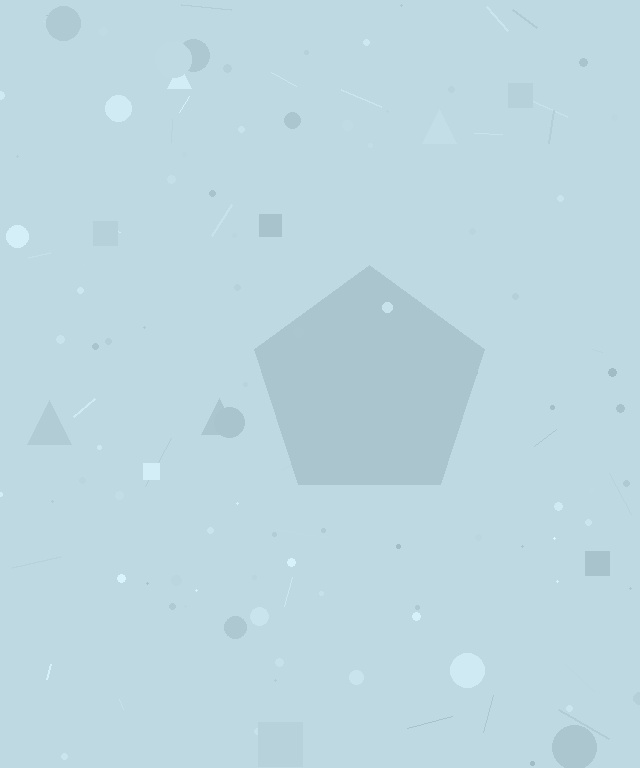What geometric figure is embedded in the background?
A pentagon is embedded in the background.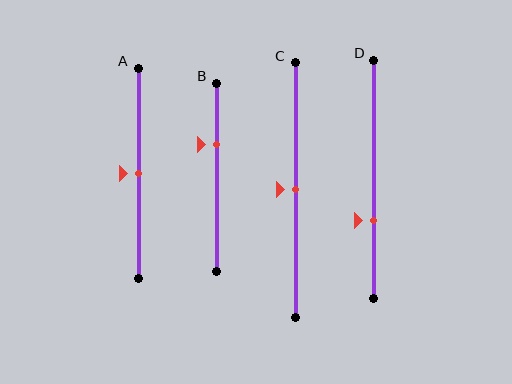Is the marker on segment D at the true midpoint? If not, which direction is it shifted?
No, the marker on segment D is shifted downward by about 17% of the segment length.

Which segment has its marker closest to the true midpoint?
Segment A has its marker closest to the true midpoint.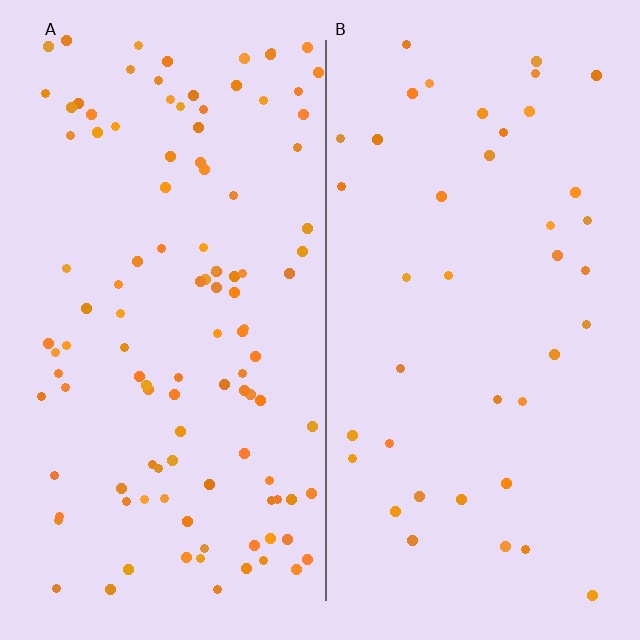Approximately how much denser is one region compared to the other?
Approximately 2.8× — region A over region B.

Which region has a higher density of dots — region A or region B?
A (the left).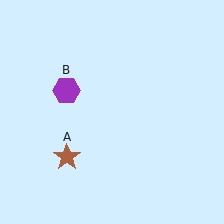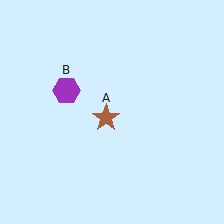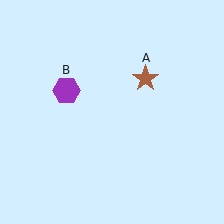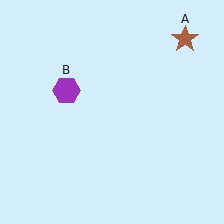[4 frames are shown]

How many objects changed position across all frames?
1 object changed position: brown star (object A).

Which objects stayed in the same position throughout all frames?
Purple hexagon (object B) remained stationary.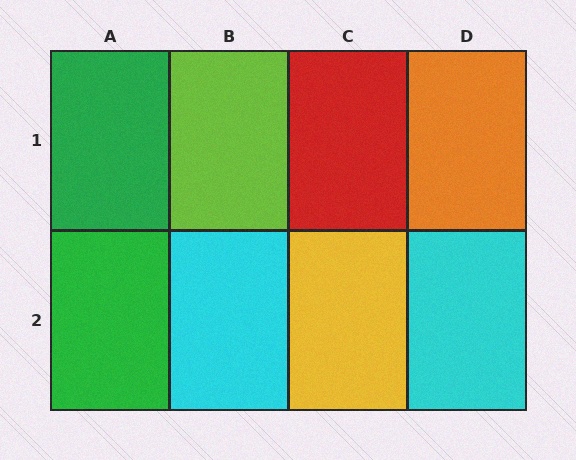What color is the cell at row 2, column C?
Yellow.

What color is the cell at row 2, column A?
Green.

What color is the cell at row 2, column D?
Cyan.